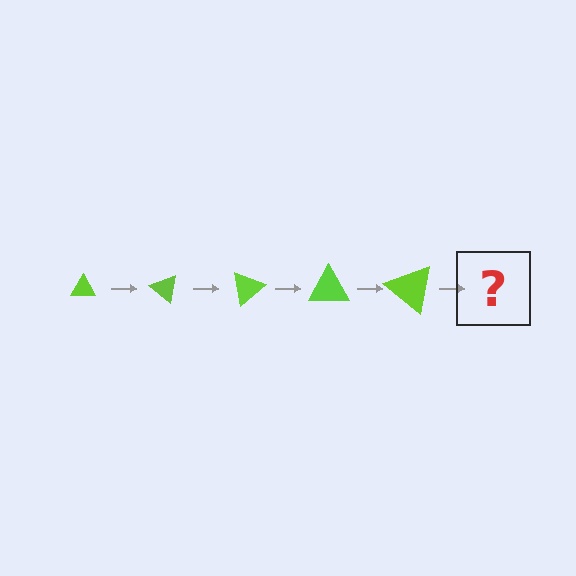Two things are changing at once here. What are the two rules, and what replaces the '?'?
The two rules are that the triangle grows larger each step and it rotates 40 degrees each step. The '?' should be a triangle, larger than the previous one and rotated 200 degrees from the start.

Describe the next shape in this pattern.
It should be a triangle, larger than the previous one and rotated 200 degrees from the start.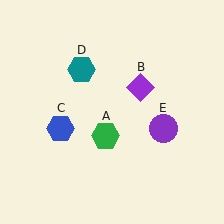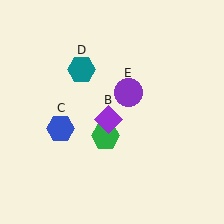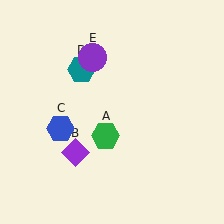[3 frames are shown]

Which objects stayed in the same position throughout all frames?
Green hexagon (object A) and blue hexagon (object C) and teal hexagon (object D) remained stationary.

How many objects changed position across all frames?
2 objects changed position: purple diamond (object B), purple circle (object E).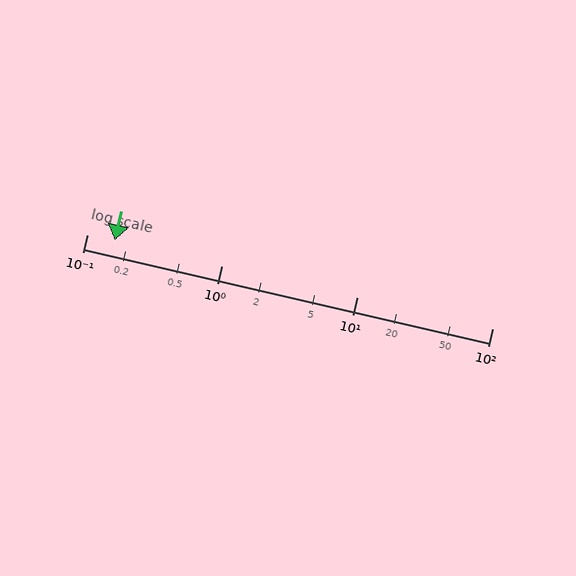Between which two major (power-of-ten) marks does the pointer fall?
The pointer is between 0.1 and 1.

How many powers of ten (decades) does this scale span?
The scale spans 3 decades, from 0.1 to 100.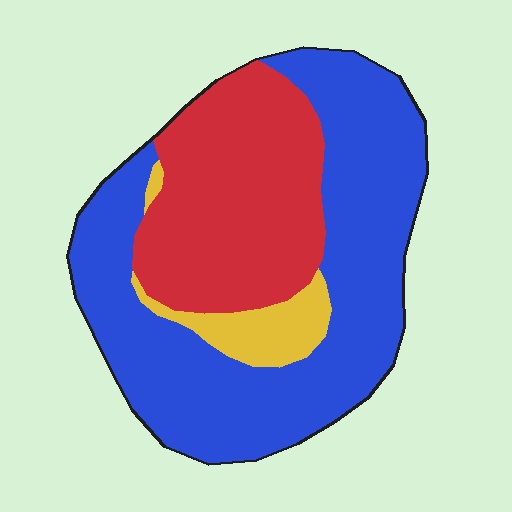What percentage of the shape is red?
Red covers 34% of the shape.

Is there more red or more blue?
Blue.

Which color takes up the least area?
Yellow, at roughly 10%.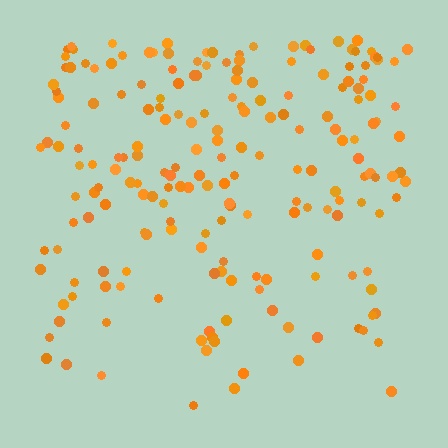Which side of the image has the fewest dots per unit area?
The bottom.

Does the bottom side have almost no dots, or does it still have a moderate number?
Still a moderate number, just noticeably fewer than the top.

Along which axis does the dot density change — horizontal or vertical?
Vertical.